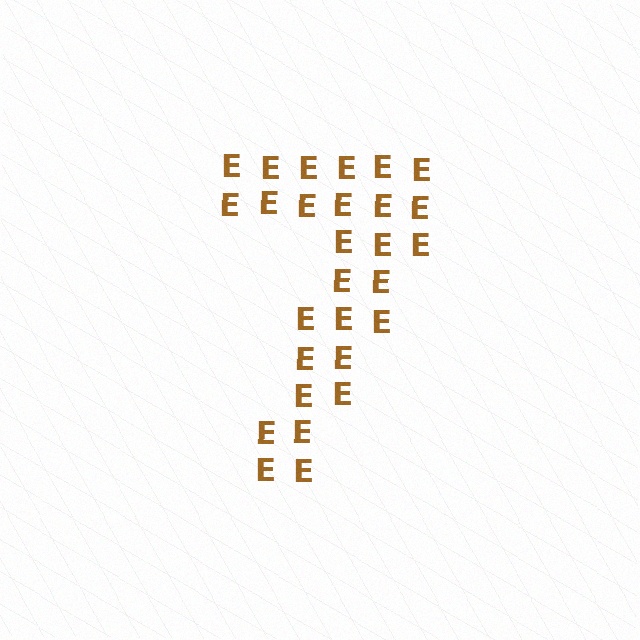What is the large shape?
The large shape is the digit 7.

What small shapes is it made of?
It is made of small letter E's.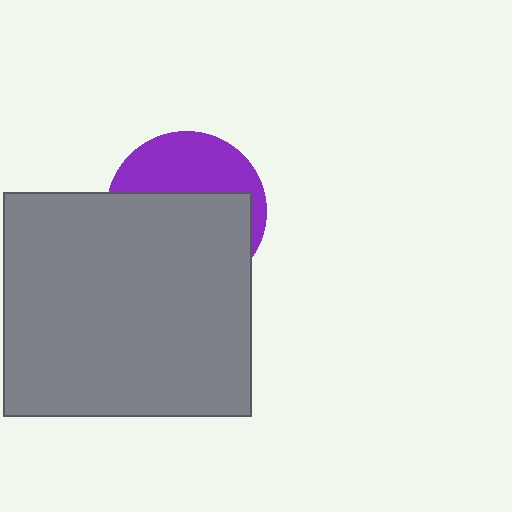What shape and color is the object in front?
The object in front is a gray rectangle.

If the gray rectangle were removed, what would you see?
You would see the complete purple circle.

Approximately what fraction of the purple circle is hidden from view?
Roughly 62% of the purple circle is hidden behind the gray rectangle.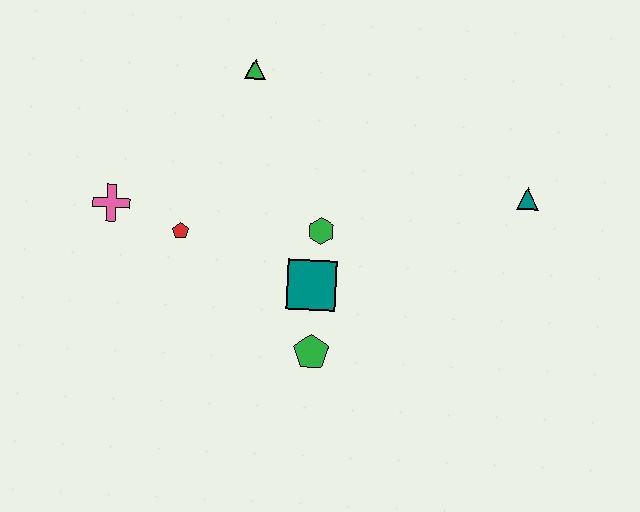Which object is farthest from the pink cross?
The teal triangle is farthest from the pink cross.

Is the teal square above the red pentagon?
No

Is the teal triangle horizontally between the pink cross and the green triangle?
No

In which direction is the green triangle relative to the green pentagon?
The green triangle is above the green pentagon.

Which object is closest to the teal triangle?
The green hexagon is closest to the teal triangle.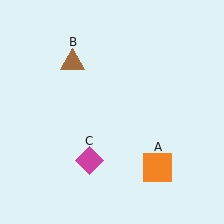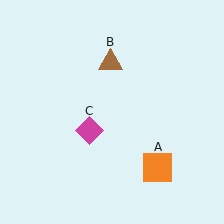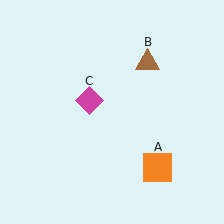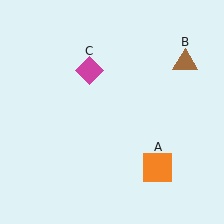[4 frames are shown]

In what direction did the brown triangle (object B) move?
The brown triangle (object B) moved right.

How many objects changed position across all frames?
2 objects changed position: brown triangle (object B), magenta diamond (object C).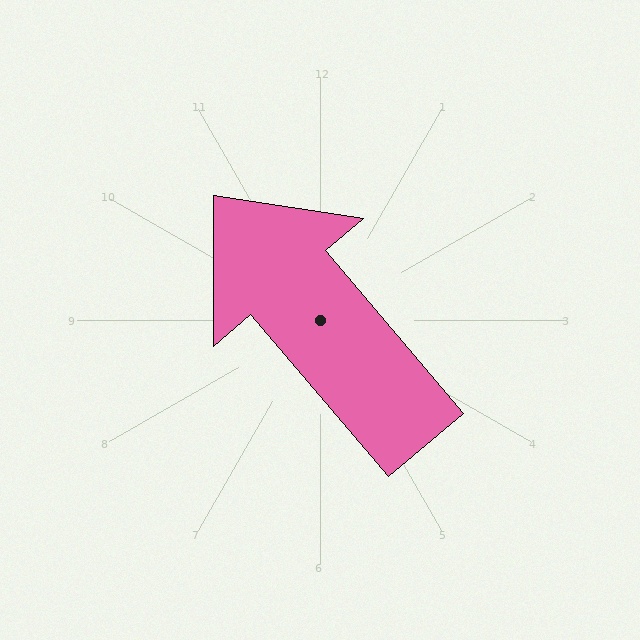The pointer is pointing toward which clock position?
Roughly 11 o'clock.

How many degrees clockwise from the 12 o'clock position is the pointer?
Approximately 320 degrees.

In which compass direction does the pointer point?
Northwest.